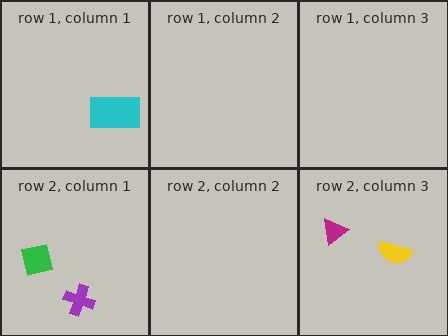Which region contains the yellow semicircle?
The row 2, column 3 region.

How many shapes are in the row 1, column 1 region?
1.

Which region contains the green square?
The row 2, column 1 region.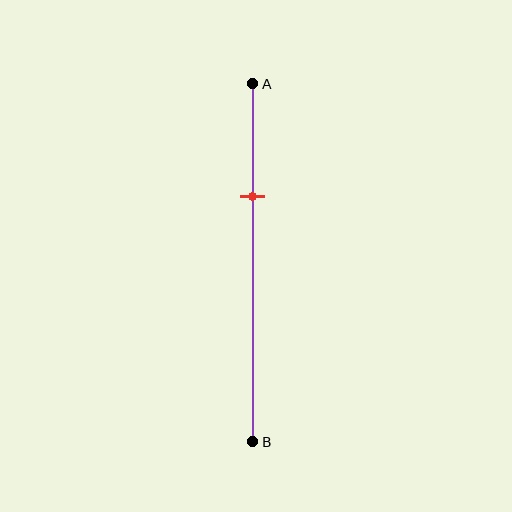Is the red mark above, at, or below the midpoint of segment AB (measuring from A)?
The red mark is above the midpoint of segment AB.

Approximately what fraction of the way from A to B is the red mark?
The red mark is approximately 30% of the way from A to B.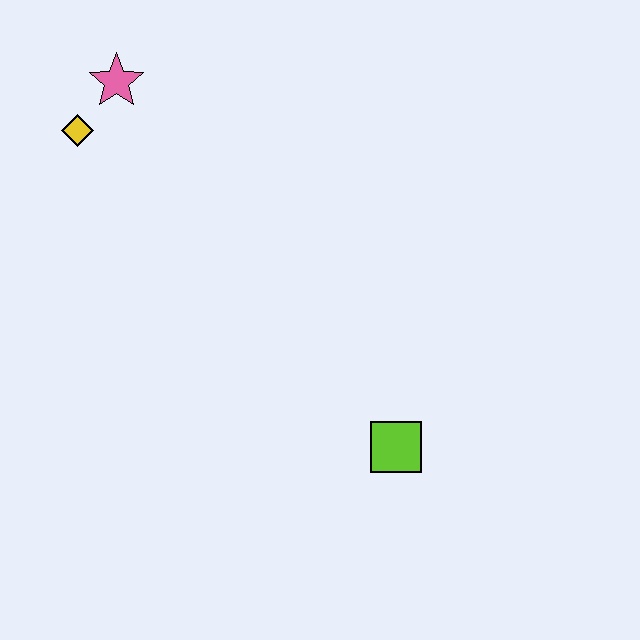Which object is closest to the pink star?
The yellow diamond is closest to the pink star.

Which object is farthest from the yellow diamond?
The lime square is farthest from the yellow diamond.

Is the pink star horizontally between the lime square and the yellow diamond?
Yes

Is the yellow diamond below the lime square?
No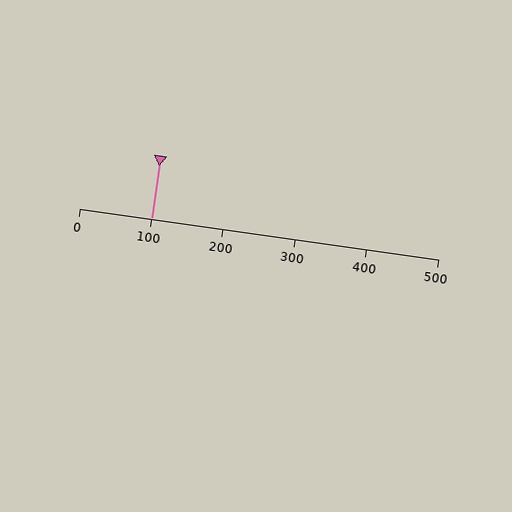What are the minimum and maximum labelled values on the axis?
The axis runs from 0 to 500.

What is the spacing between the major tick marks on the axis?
The major ticks are spaced 100 apart.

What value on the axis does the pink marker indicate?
The marker indicates approximately 100.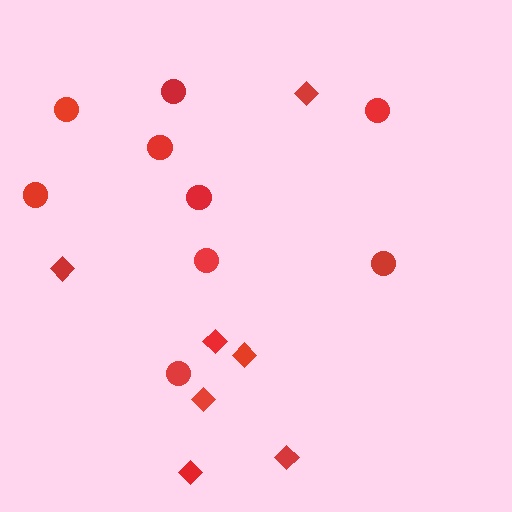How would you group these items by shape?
There are 2 groups: one group of diamonds (7) and one group of circles (9).